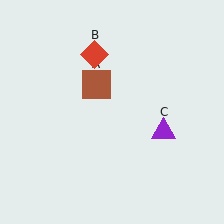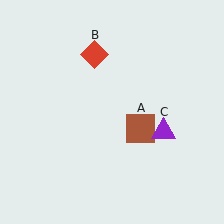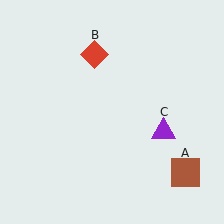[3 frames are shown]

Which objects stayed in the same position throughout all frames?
Red diamond (object B) and purple triangle (object C) remained stationary.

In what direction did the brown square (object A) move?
The brown square (object A) moved down and to the right.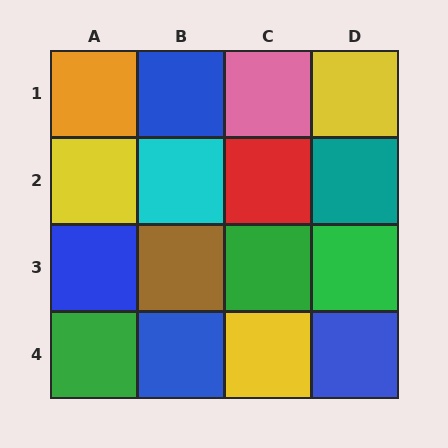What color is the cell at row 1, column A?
Orange.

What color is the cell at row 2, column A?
Yellow.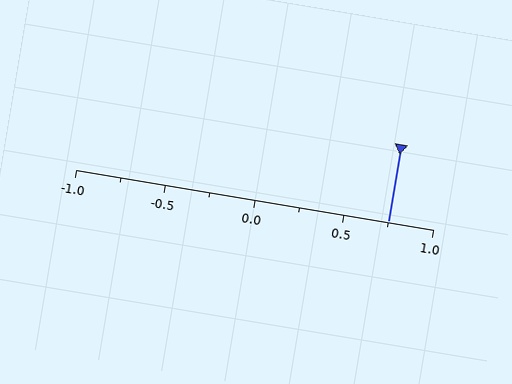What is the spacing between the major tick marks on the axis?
The major ticks are spaced 0.5 apart.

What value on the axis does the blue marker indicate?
The marker indicates approximately 0.75.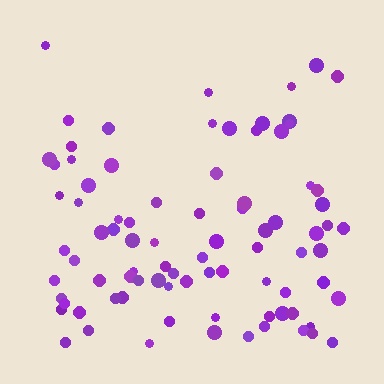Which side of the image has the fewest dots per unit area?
The top.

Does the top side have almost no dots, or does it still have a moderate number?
Still a moderate number, just noticeably fewer than the bottom.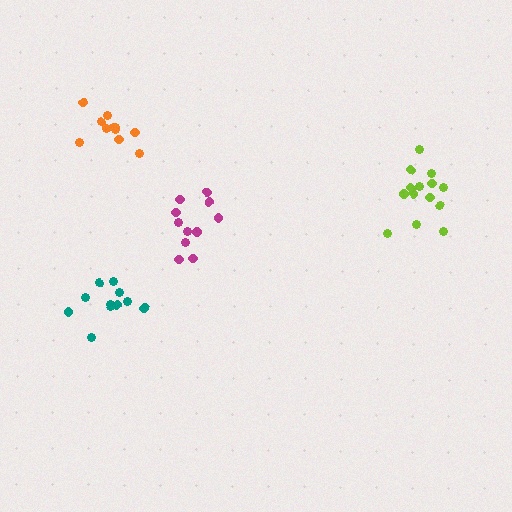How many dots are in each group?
Group 1: 11 dots, Group 2: 11 dots, Group 3: 11 dots, Group 4: 14 dots (47 total).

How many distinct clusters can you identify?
There are 4 distinct clusters.